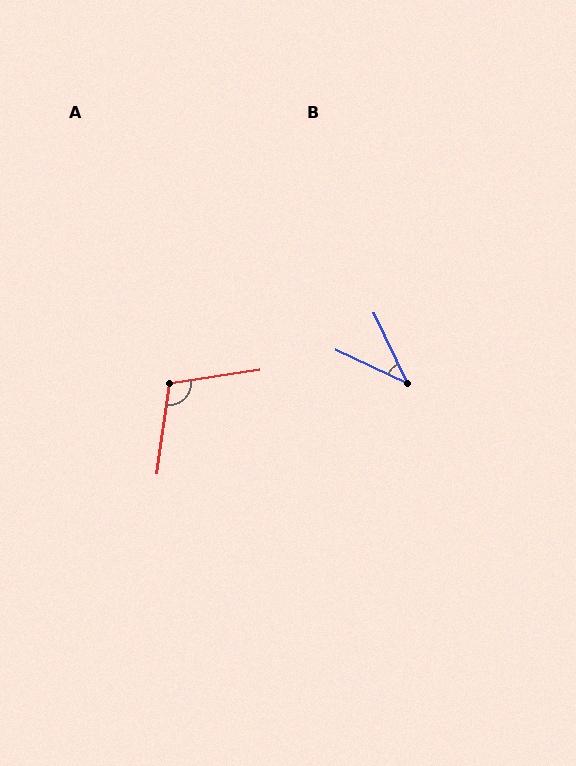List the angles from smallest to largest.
B (39°), A (106°).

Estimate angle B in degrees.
Approximately 39 degrees.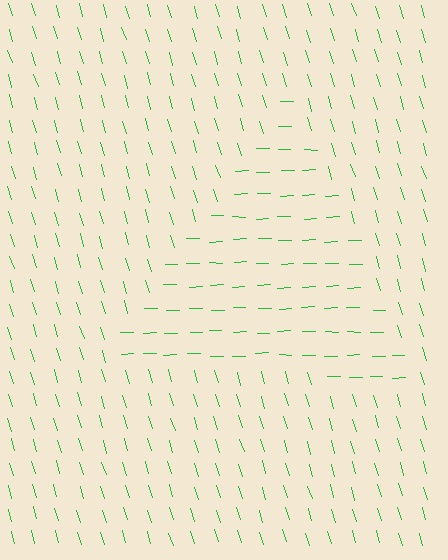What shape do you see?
I see a triangle.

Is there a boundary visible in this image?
Yes, there is a texture boundary formed by a change in line orientation.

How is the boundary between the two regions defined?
The boundary is defined purely by a change in line orientation (approximately 74 degrees difference). All lines are the same color and thickness.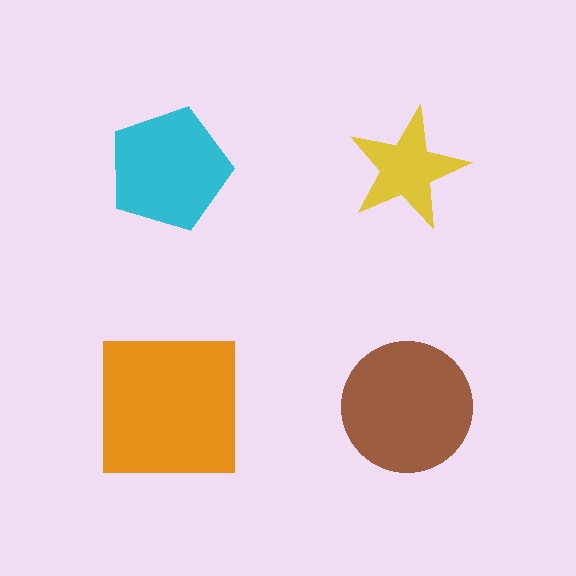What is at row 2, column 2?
A brown circle.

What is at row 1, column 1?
A cyan pentagon.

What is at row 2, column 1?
An orange square.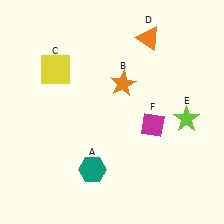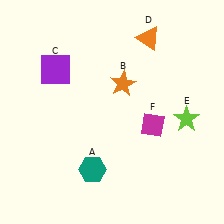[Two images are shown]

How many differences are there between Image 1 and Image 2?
There is 1 difference between the two images.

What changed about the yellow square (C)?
In Image 1, C is yellow. In Image 2, it changed to purple.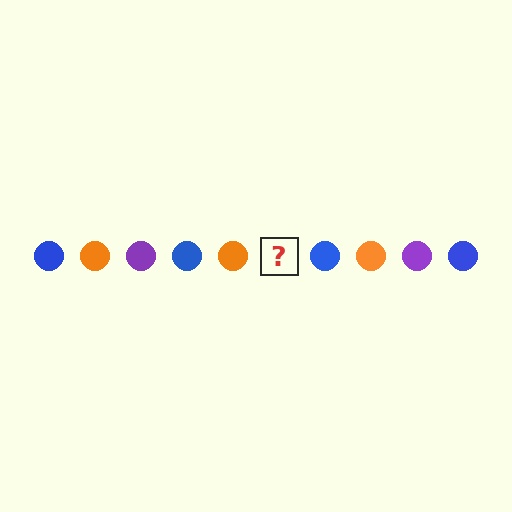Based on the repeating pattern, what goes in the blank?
The blank should be a purple circle.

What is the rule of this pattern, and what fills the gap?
The rule is that the pattern cycles through blue, orange, purple circles. The gap should be filled with a purple circle.